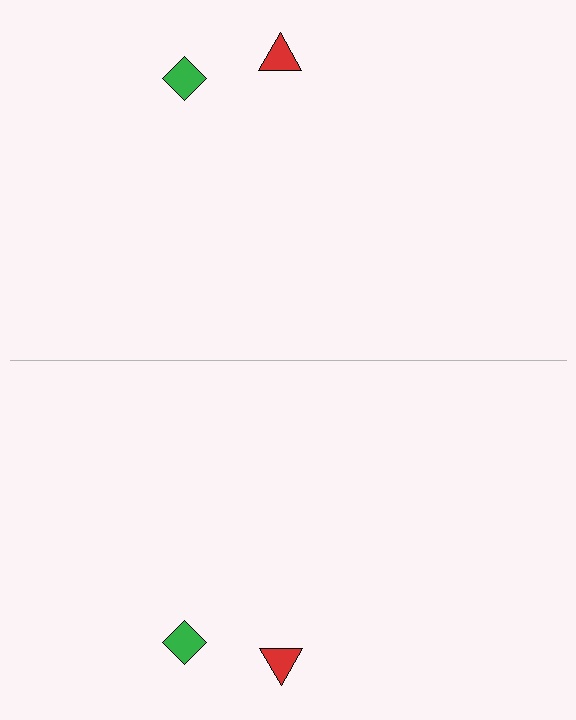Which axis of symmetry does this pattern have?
The pattern has a horizontal axis of symmetry running through the center of the image.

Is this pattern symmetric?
Yes, this pattern has bilateral (reflection) symmetry.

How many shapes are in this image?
There are 4 shapes in this image.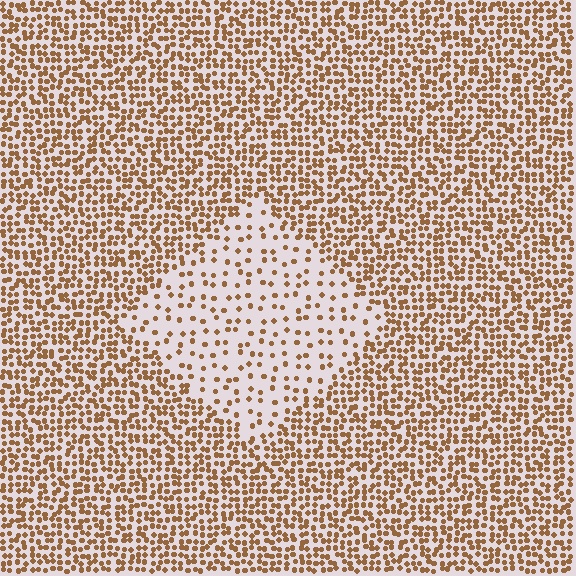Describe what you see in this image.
The image contains small brown elements arranged at two different densities. A diamond-shaped region is visible where the elements are less densely packed than the surrounding area.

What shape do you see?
I see a diamond.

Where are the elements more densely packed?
The elements are more densely packed outside the diamond boundary.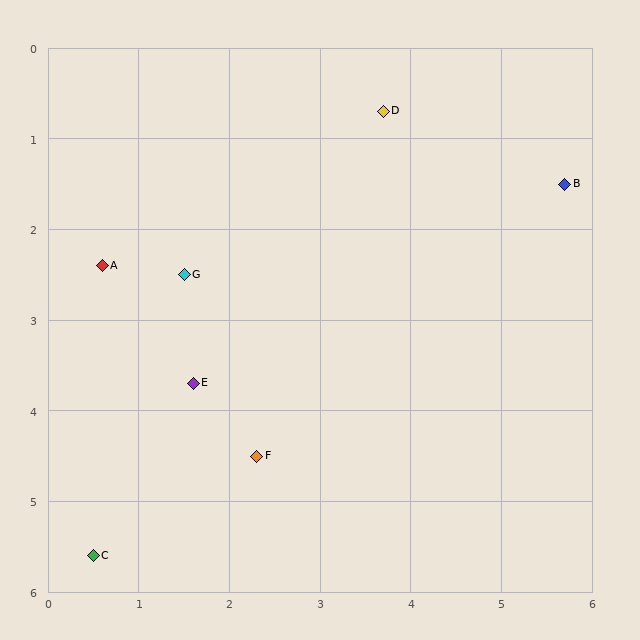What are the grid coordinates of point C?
Point C is at approximately (0.5, 5.6).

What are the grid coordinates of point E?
Point E is at approximately (1.6, 3.7).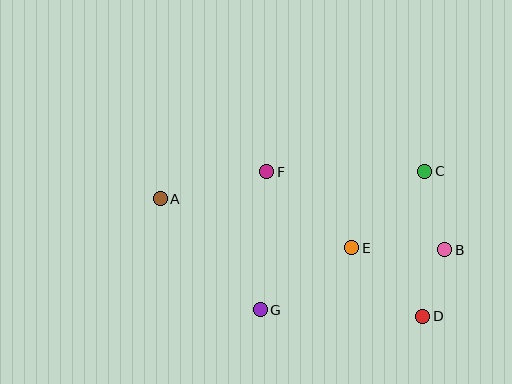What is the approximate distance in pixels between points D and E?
The distance between D and E is approximately 99 pixels.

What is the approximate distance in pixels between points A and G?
The distance between A and G is approximately 149 pixels.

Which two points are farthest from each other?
Points A and B are farthest from each other.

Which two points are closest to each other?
Points B and D are closest to each other.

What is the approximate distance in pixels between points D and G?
The distance between D and G is approximately 162 pixels.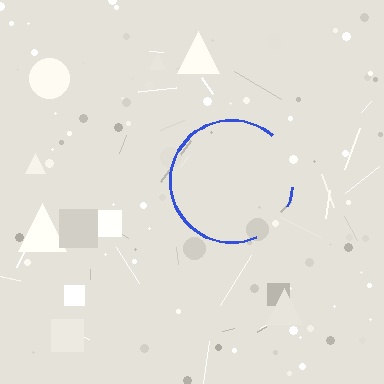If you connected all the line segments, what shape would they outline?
They would outline a circle.